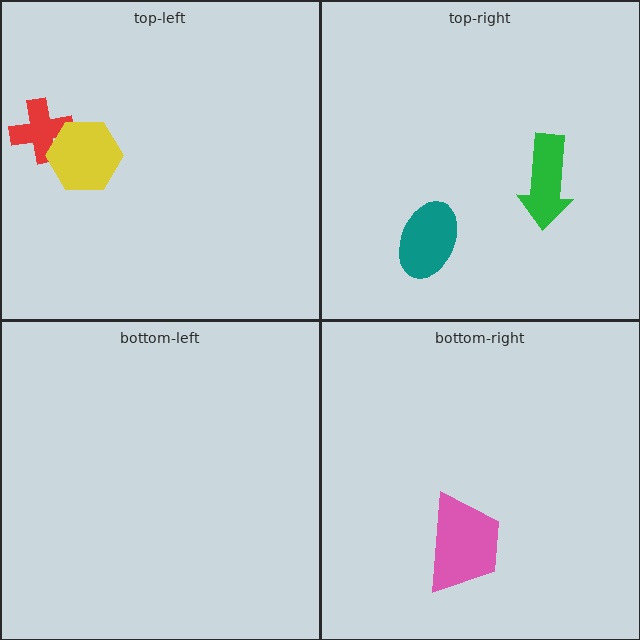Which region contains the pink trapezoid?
The bottom-right region.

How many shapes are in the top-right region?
2.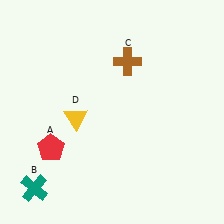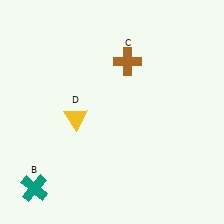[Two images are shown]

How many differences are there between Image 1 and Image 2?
There is 1 difference between the two images.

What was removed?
The red pentagon (A) was removed in Image 2.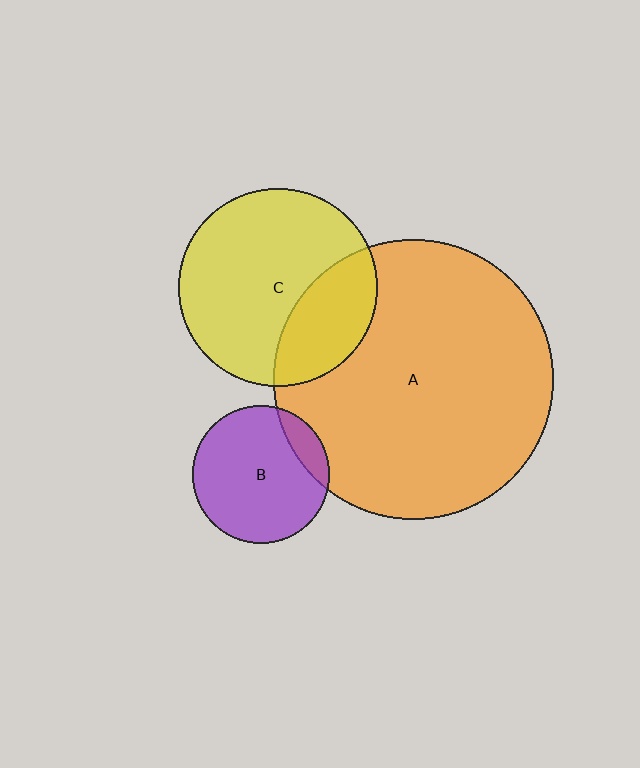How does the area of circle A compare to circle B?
Approximately 4.2 times.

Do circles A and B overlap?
Yes.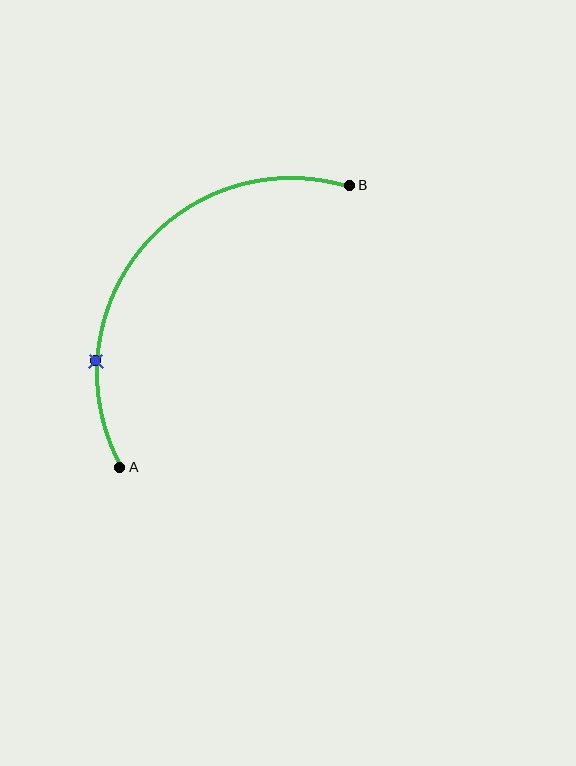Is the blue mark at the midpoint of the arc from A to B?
No. The blue mark lies on the arc but is closer to endpoint A. The arc midpoint would be at the point on the curve equidistant along the arc from both A and B.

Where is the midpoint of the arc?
The arc midpoint is the point on the curve farthest from the straight line joining A and B. It sits above and to the left of that line.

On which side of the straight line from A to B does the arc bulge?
The arc bulges above and to the left of the straight line connecting A and B.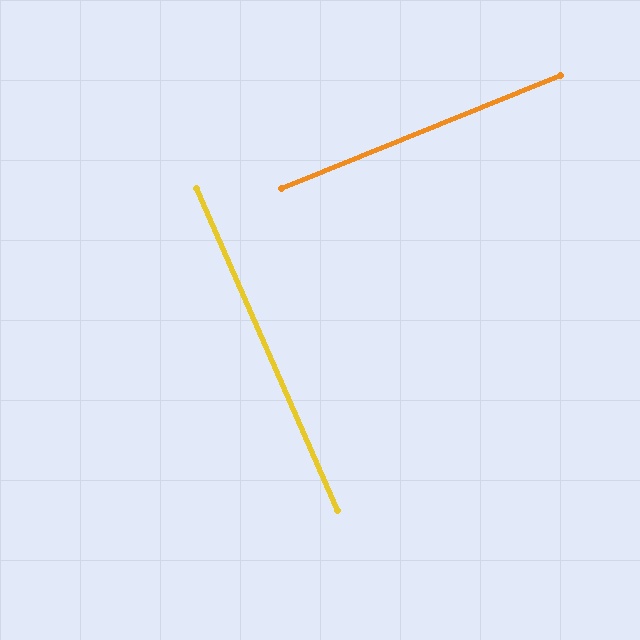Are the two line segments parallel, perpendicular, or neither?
Perpendicular — they meet at approximately 88°.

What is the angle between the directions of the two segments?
Approximately 88 degrees.